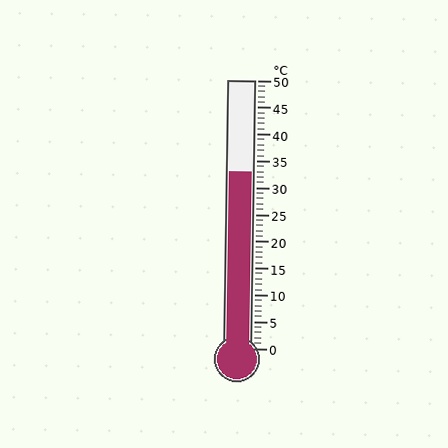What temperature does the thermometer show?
The thermometer shows approximately 33°C.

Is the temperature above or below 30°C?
The temperature is above 30°C.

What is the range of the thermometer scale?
The thermometer scale ranges from 0°C to 50°C.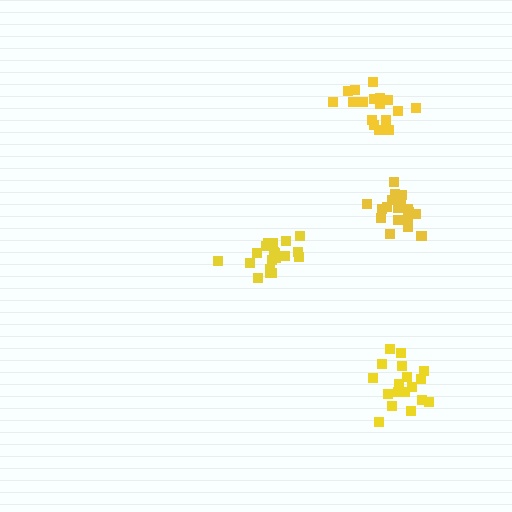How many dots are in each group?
Group 1: 18 dots, Group 2: 20 dots, Group 3: 17 dots, Group 4: 20 dots (75 total).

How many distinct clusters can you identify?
There are 4 distinct clusters.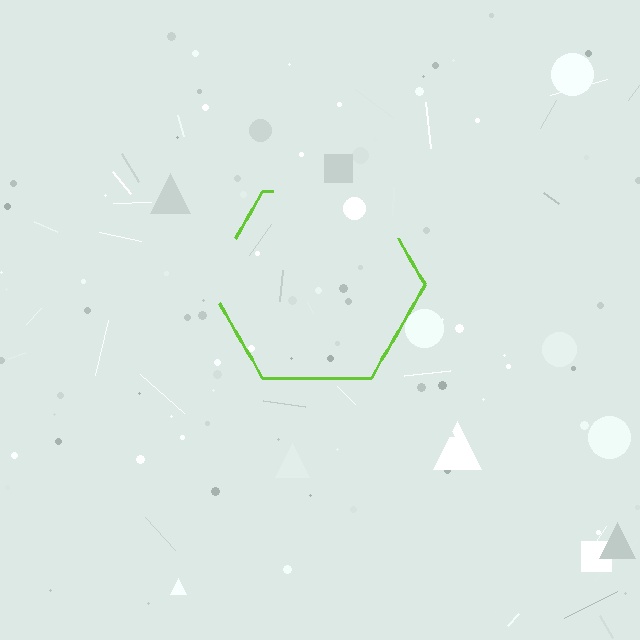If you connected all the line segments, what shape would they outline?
They would outline a hexagon.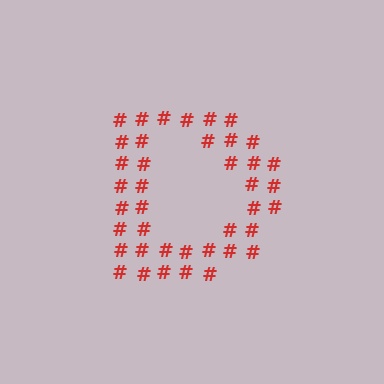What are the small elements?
The small elements are hash symbols.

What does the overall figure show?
The overall figure shows the letter D.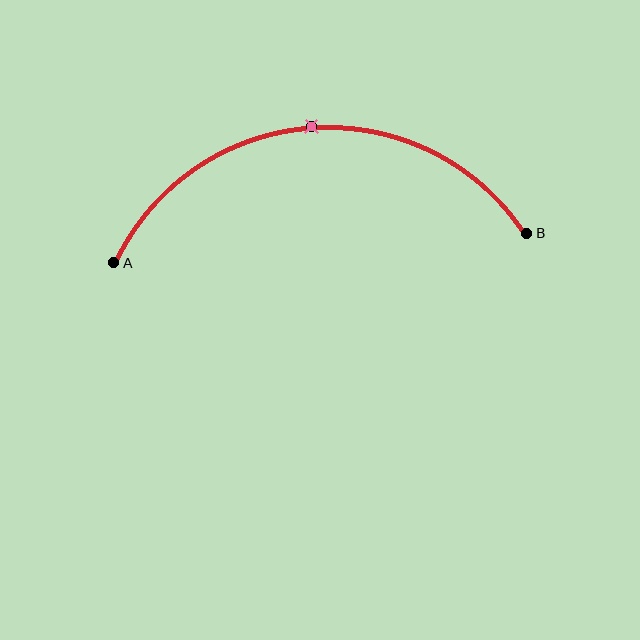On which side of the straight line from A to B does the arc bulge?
The arc bulges above the straight line connecting A and B.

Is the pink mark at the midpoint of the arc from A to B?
Yes. The pink mark lies on the arc at equal arc-length from both A and B — it is the arc midpoint.